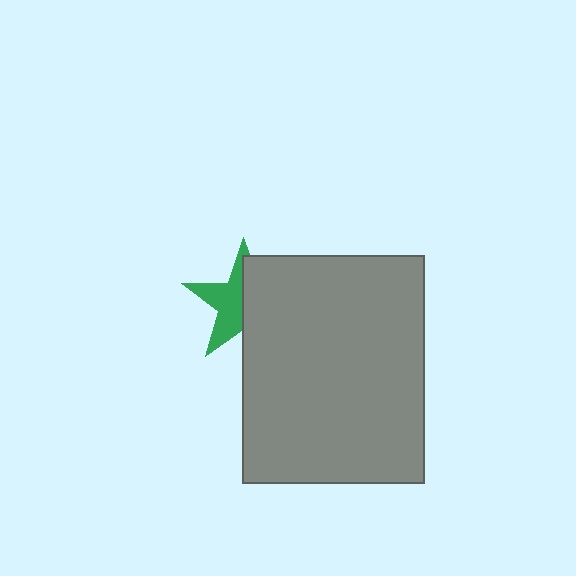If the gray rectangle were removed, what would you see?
You would see the complete green star.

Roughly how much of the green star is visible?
About half of it is visible (roughly 48%).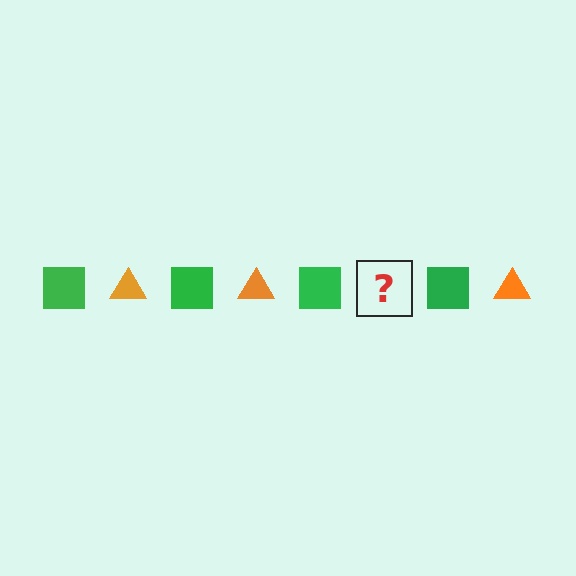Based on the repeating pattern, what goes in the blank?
The blank should be an orange triangle.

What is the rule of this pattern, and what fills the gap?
The rule is that the pattern alternates between green square and orange triangle. The gap should be filled with an orange triangle.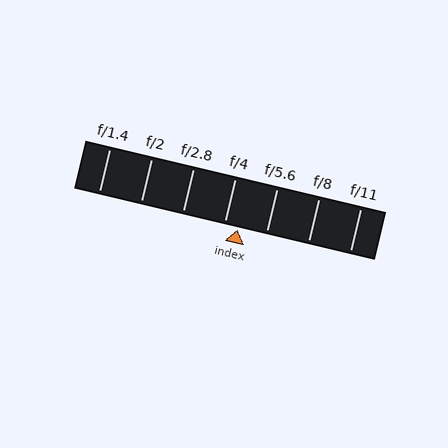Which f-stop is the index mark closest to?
The index mark is closest to f/4.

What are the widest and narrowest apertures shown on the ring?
The widest aperture shown is f/1.4 and the narrowest is f/11.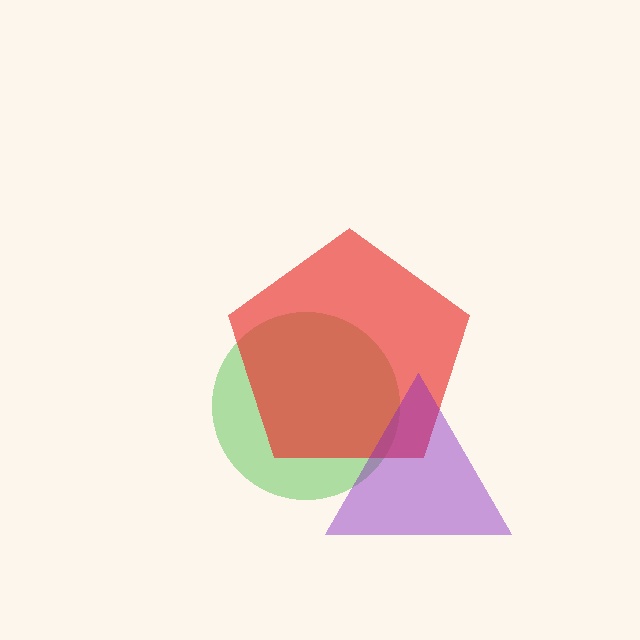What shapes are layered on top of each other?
The layered shapes are: a green circle, a red pentagon, a purple triangle.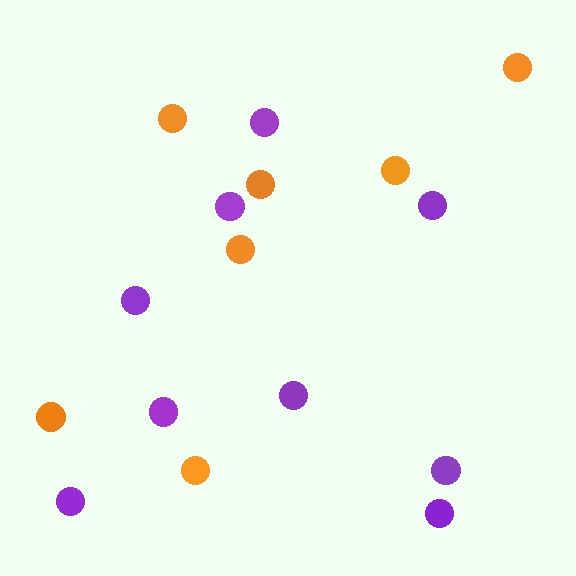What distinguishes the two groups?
There are 2 groups: one group of purple circles (9) and one group of orange circles (7).